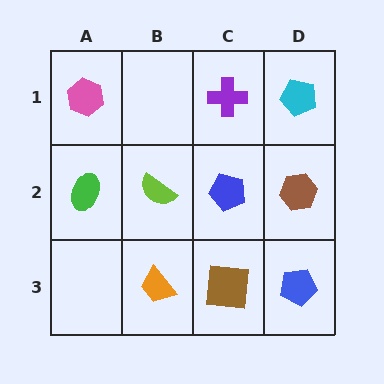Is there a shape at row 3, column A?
No, that cell is empty.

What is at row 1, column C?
A purple cross.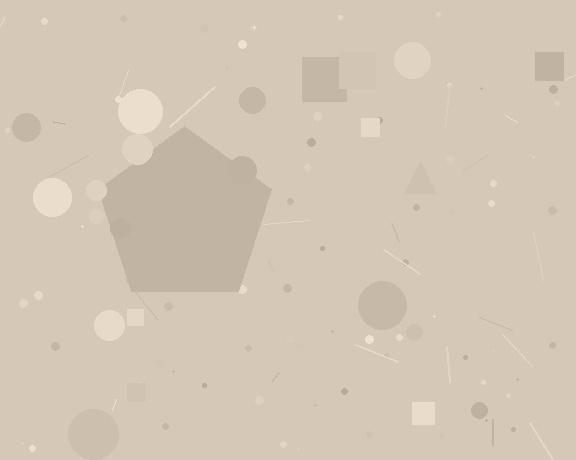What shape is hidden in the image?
A pentagon is hidden in the image.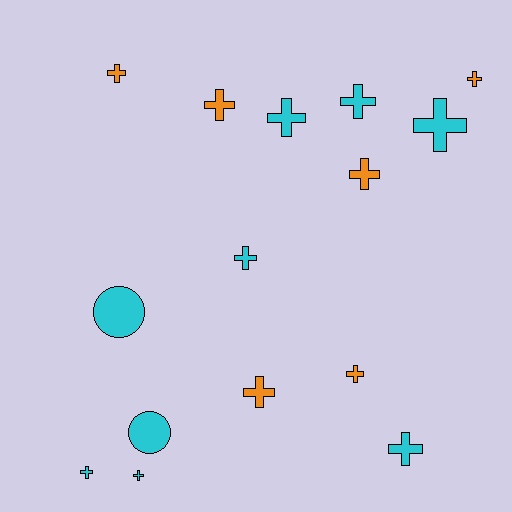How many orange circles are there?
There are no orange circles.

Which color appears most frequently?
Cyan, with 9 objects.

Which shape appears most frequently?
Cross, with 13 objects.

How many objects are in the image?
There are 15 objects.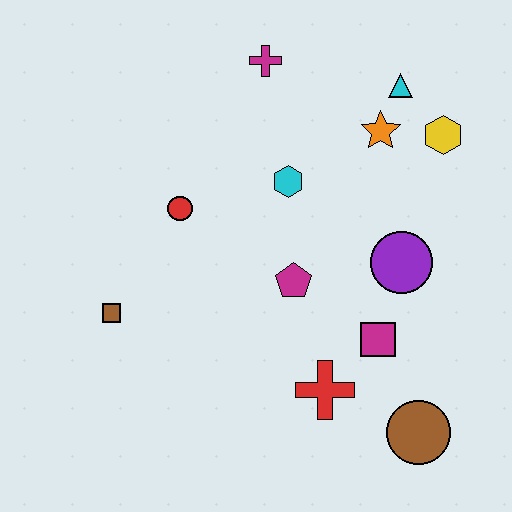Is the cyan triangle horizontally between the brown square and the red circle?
No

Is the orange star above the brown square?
Yes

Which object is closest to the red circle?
The cyan hexagon is closest to the red circle.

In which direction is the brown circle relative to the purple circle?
The brown circle is below the purple circle.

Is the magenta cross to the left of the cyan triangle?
Yes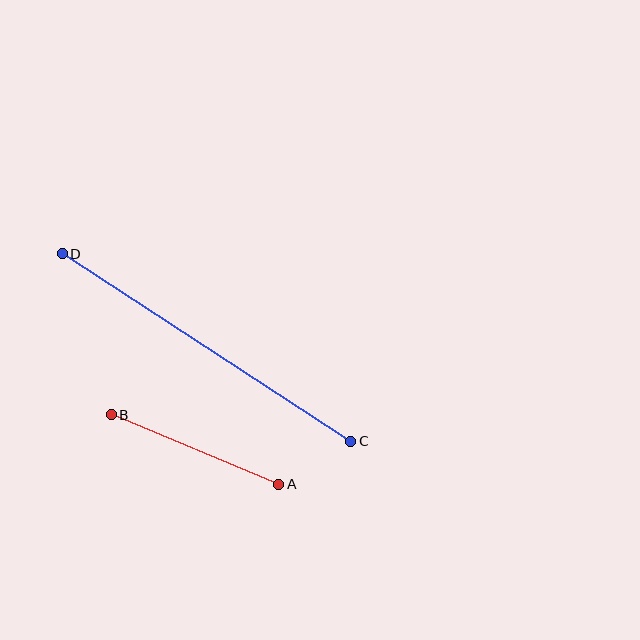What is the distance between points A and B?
The distance is approximately 182 pixels.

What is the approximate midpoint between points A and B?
The midpoint is at approximately (195, 450) pixels.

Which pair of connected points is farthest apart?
Points C and D are farthest apart.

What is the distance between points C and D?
The distance is approximately 344 pixels.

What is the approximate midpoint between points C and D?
The midpoint is at approximately (206, 348) pixels.